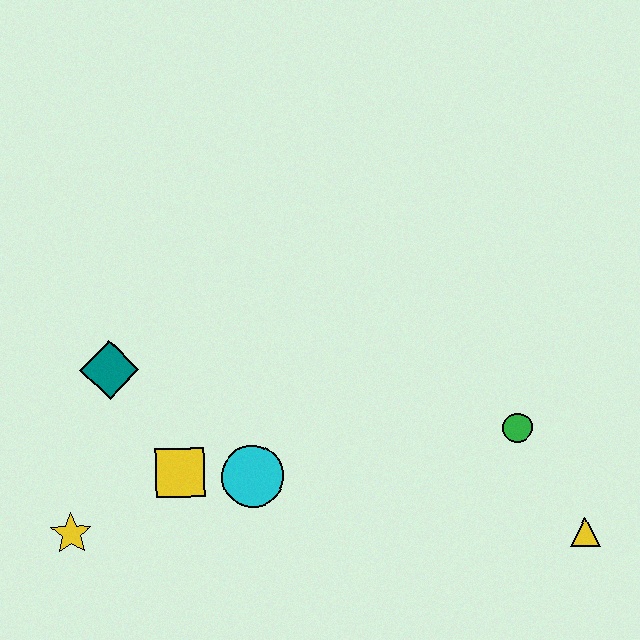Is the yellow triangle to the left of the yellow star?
No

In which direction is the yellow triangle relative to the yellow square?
The yellow triangle is to the right of the yellow square.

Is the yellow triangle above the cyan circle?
No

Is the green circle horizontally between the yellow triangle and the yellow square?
Yes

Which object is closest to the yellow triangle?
The green circle is closest to the yellow triangle.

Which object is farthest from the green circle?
The yellow star is farthest from the green circle.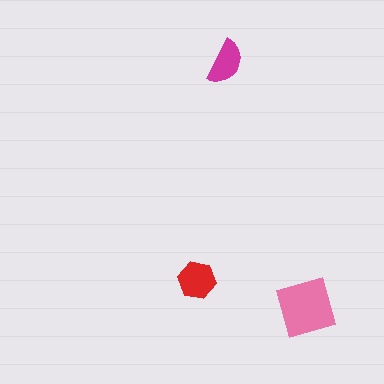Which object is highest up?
The magenta semicircle is topmost.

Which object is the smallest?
The magenta semicircle.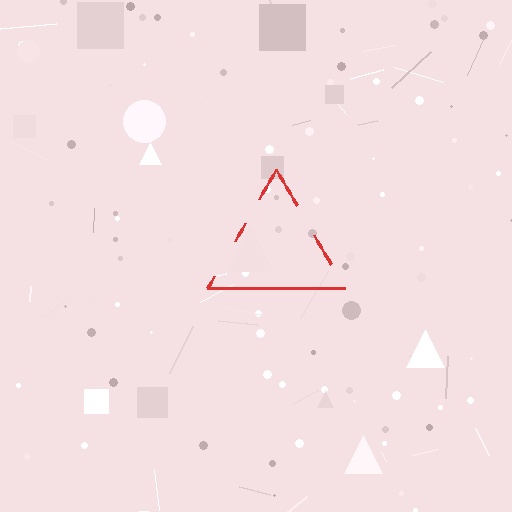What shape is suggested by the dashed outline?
The dashed outline suggests a triangle.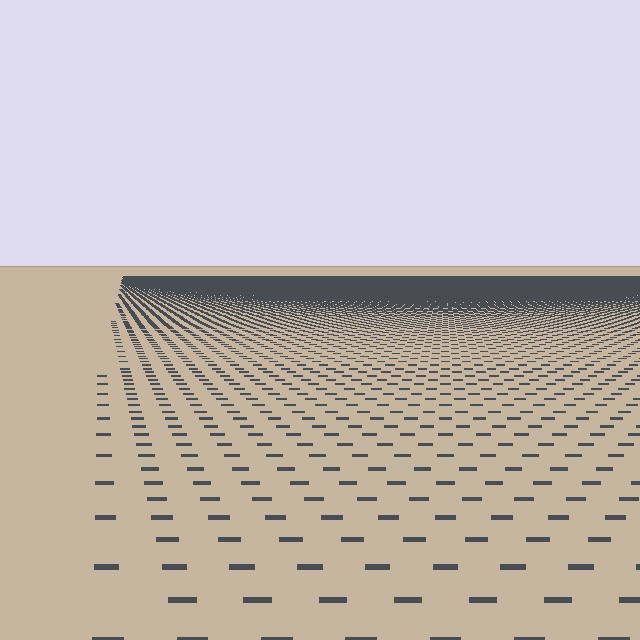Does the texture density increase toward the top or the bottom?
Density increases toward the top.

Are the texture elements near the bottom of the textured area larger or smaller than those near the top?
Larger. Near the bottom, elements are closer to the viewer and appear at a bigger on-screen size.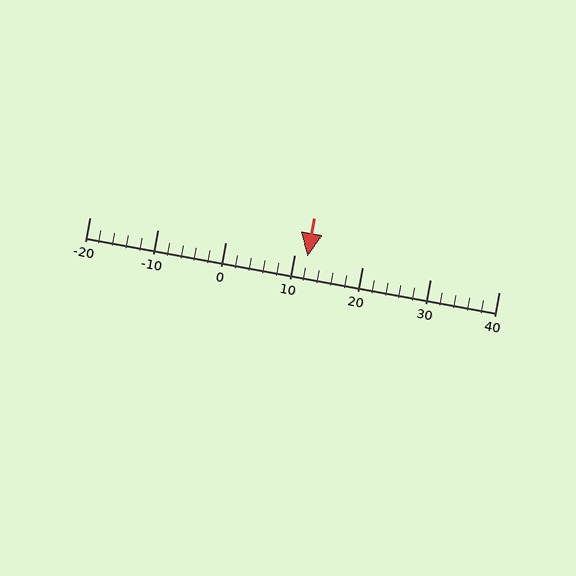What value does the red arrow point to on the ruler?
The red arrow points to approximately 12.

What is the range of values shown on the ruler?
The ruler shows values from -20 to 40.